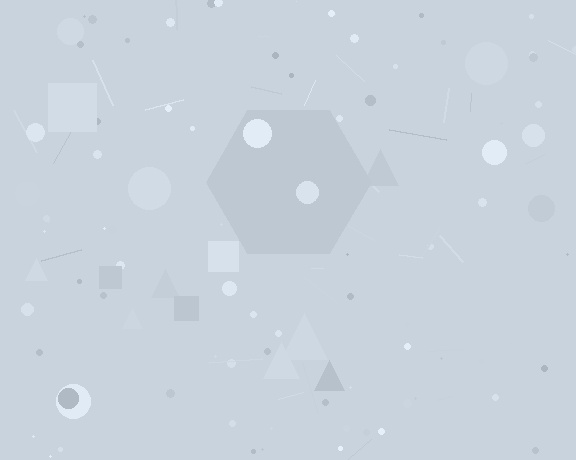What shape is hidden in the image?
A hexagon is hidden in the image.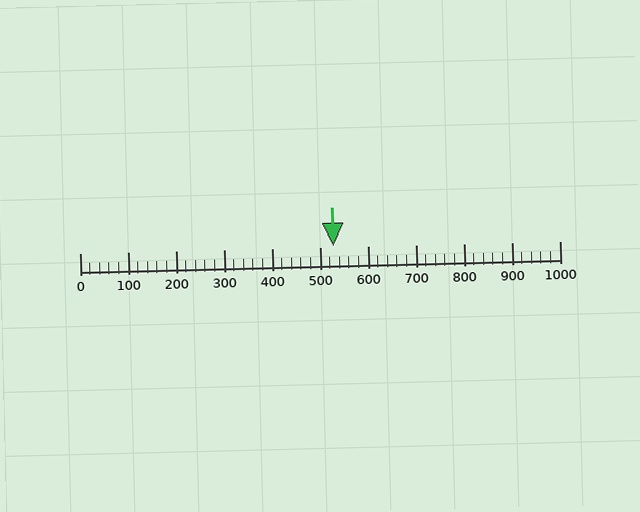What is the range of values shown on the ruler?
The ruler shows values from 0 to 1000.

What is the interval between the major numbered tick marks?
The major tick marks are spaced 100 units apart.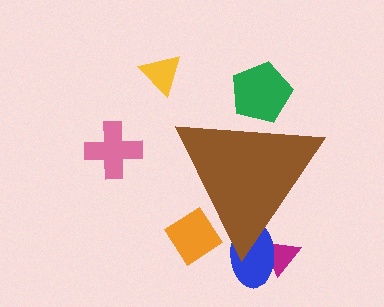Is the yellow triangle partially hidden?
No, the yellow triangle is fully visible.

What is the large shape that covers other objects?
A brown triangle.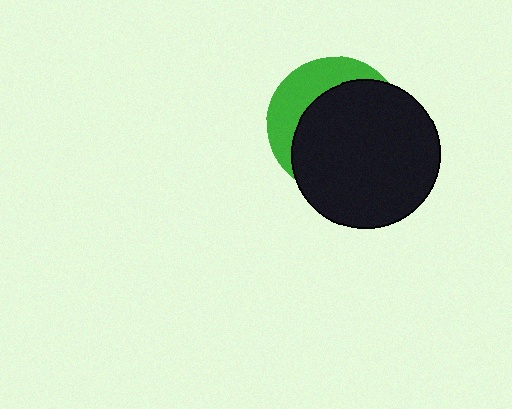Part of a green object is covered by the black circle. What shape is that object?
It is a circle.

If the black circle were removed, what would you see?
You would see the complete green circle.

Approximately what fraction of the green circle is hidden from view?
Roughly 69% of the green circle is hidden behind the black circle.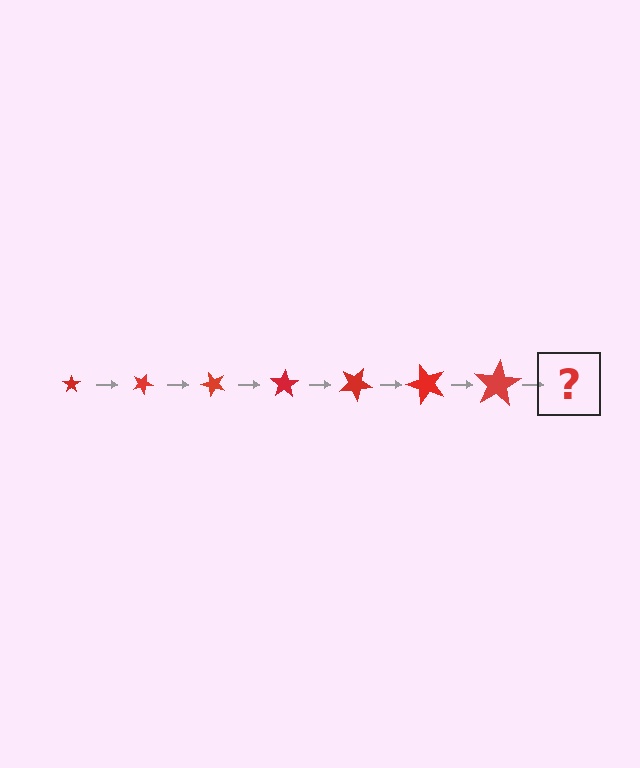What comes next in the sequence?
The next element should be a star, larger than the previous one and rotated 175 degrees from the start.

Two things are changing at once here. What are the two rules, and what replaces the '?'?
The two rules are that the star grows larger each step and it rotates 25 degrees each step. The '?' should be a star, larger than the previous one and rotated 175 degrees from the start.